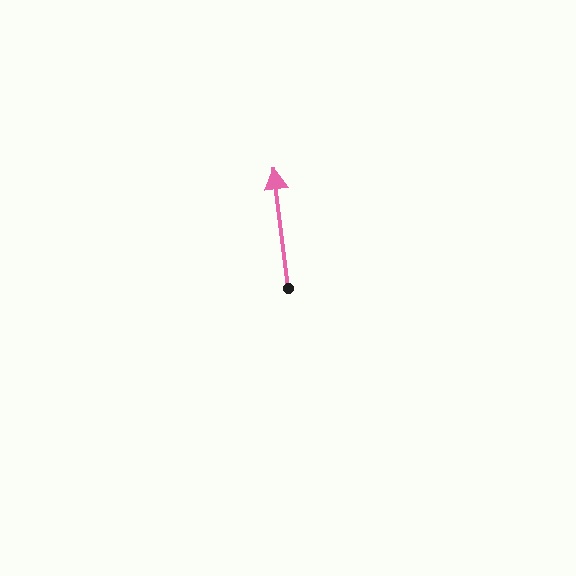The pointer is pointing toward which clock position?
Roughly 12 o'clock.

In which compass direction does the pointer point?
North.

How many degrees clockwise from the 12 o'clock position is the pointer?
Approximately 353 degrees.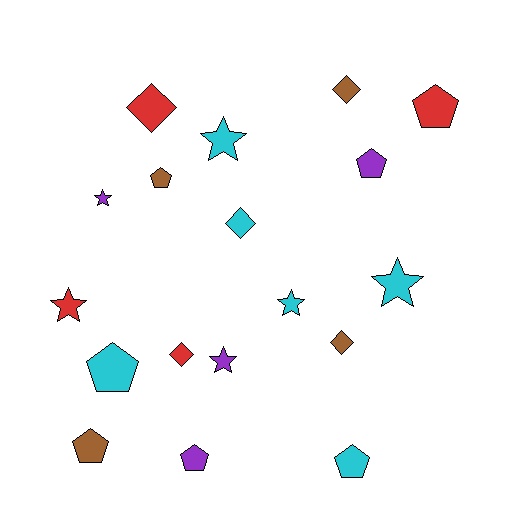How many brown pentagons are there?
There are 2 brown pentagons.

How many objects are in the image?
There are 18 objects.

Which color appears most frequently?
Cyan, with 6 objects.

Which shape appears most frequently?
Pentagon, with 7 objects.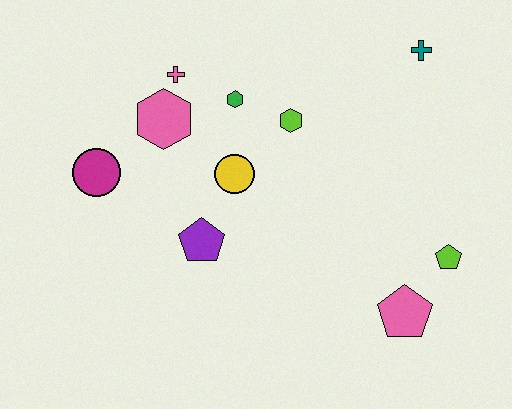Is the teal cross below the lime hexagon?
No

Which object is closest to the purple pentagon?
The yellow circle is closest to the purple pentagon.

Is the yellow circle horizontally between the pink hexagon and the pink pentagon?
Yes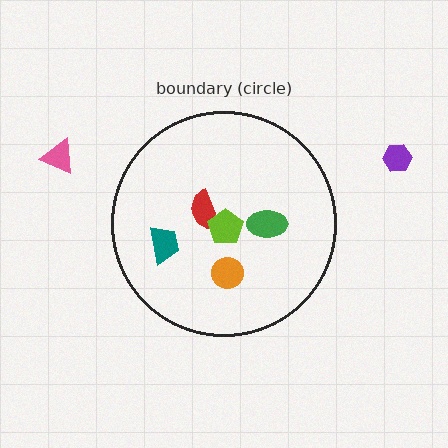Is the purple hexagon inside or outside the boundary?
Outside.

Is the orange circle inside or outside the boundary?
Inside.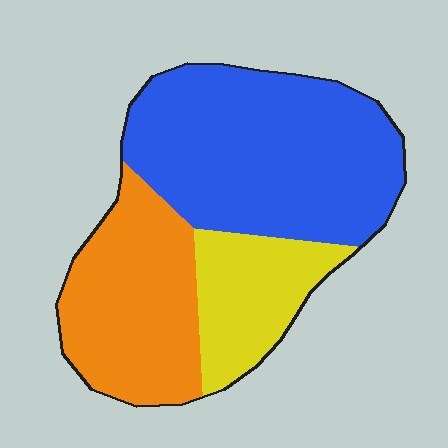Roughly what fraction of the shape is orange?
Orange covers around 30% of the shape.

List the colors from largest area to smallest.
From largest to smallest: blue, orange, yellow.